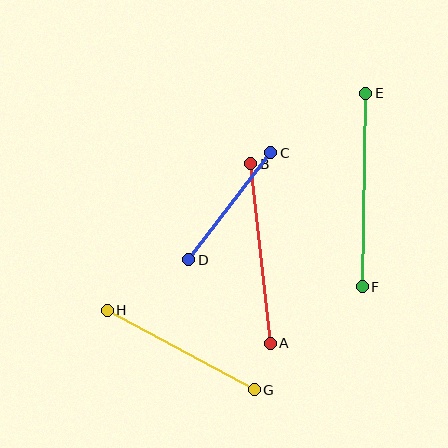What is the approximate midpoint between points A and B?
The midpoint is at approximately (260, 253) pixels.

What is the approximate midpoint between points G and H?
The midpoint is at approximately (181, 350) pixels.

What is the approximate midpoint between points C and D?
The midpoint is at approximately (230, 206) pixels.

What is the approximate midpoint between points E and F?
The midpoint is at approximately (364, 190) pixels.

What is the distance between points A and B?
The distance is approximately 181 pixels.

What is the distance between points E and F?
The distance is approximately 194 pixels.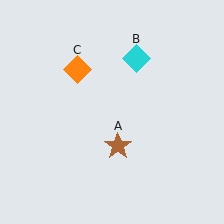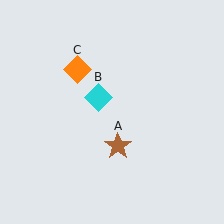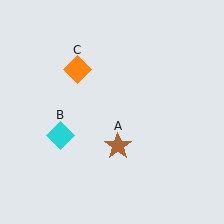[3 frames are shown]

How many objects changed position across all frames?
1 object changed position: cyan diamond (object B).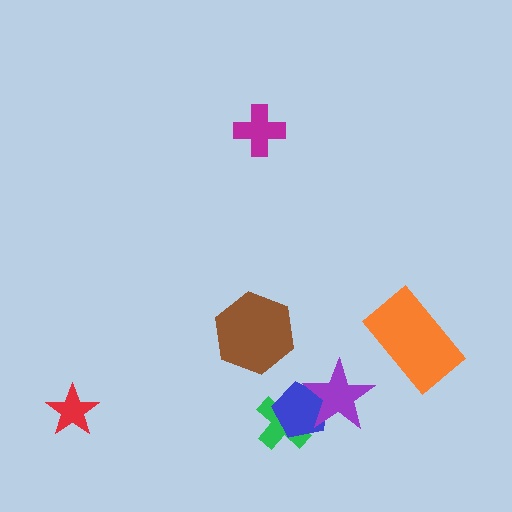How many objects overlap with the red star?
0 objects overlap with the red star.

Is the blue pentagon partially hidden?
Yes, it is partially covered by another shape.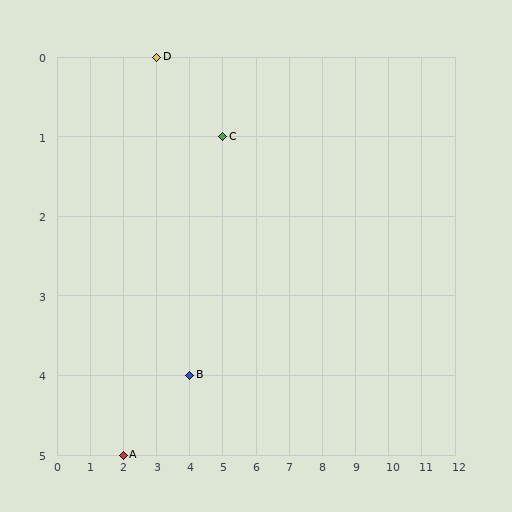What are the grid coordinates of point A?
Point A is at grid coordinates (2, 5).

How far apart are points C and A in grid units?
Points C and A are 3 columns and 4 rows apart (about 5.0 grid units diagonally).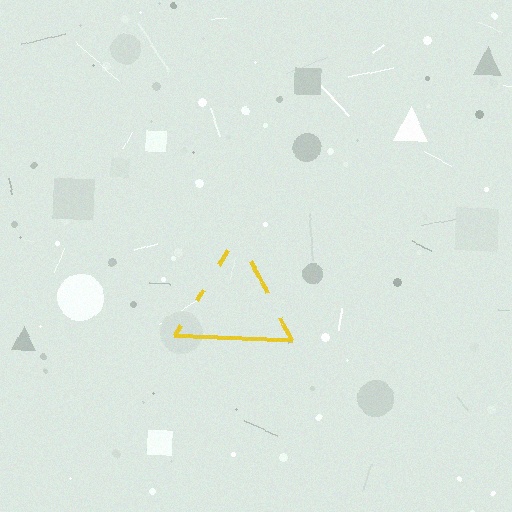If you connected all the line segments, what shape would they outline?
They would outline a triangle.